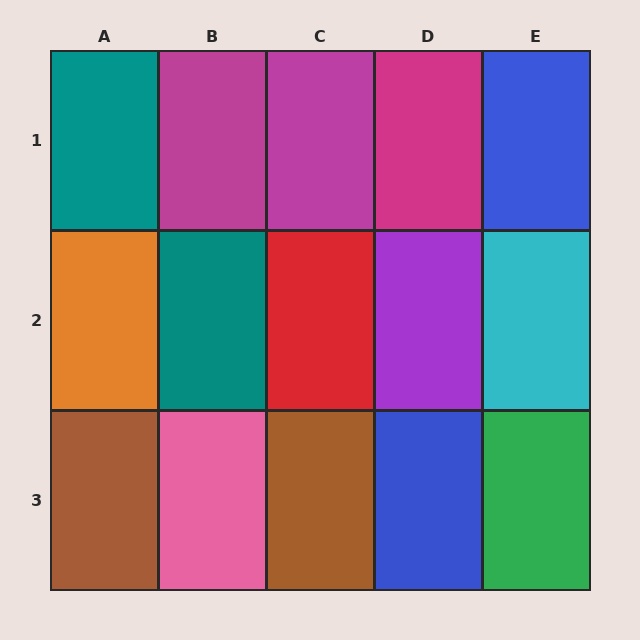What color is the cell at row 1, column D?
Magenta.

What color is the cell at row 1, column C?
Magenta.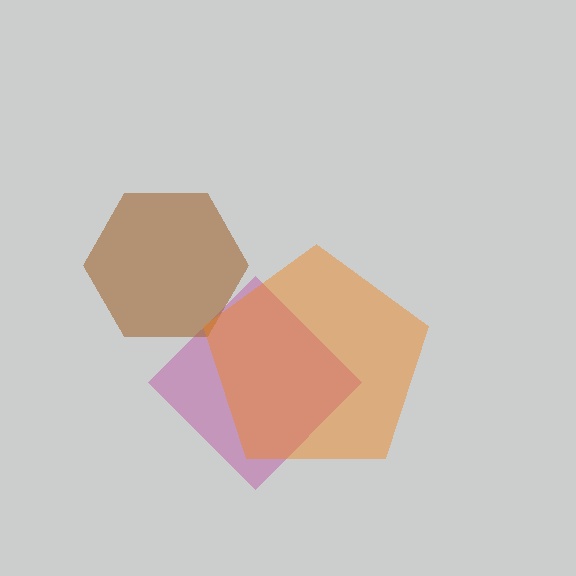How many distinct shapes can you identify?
There are 3 distinct shapes: a magenta diamond, a brown hexagon, an orange pentagon.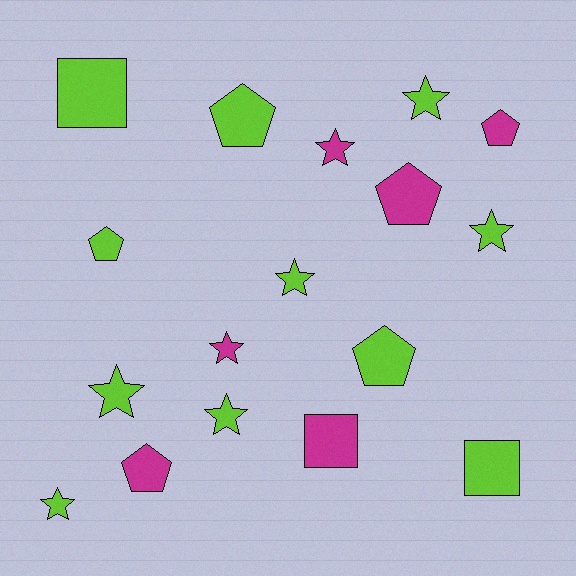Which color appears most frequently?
Lime, with 11 objects.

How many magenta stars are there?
There are 2 magenta stars.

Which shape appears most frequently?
Star, with 8 objects.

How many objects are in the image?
There are 17 objects.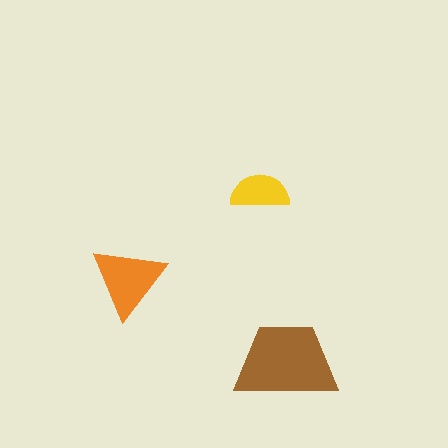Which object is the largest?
The brown trapezoid.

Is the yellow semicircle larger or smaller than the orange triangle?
Smaller.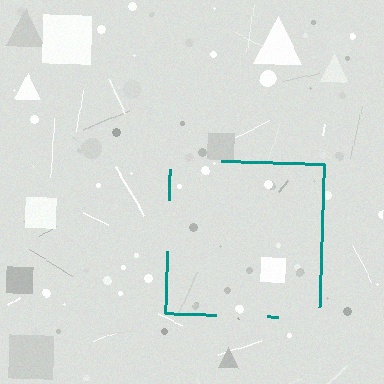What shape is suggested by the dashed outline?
The dashed outline suggests a square.